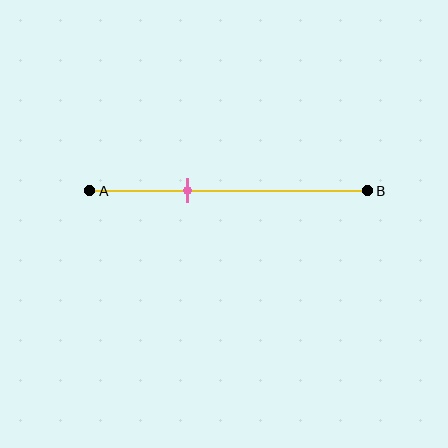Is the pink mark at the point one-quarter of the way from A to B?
No, the mark is at about 35% from A, not at the 25% one-quarter point.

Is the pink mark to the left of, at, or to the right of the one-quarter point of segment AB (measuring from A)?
The pink mark is to the right of the one-quarter point of segment AB.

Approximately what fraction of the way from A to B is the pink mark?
The pink mark is approximately 35% of the way from A to B.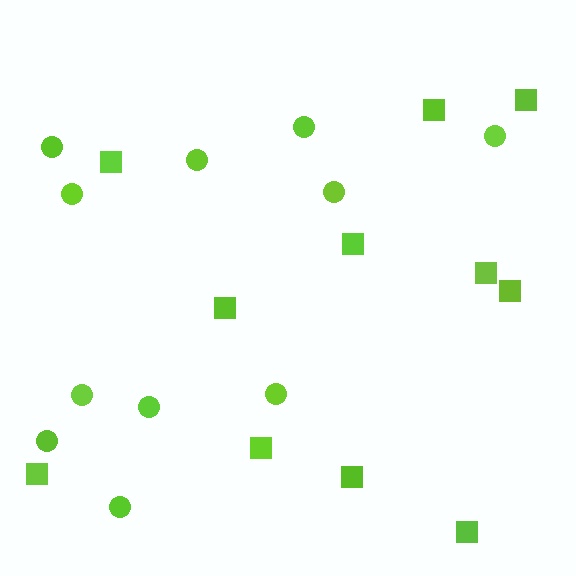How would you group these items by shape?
There are 2 groups: one group of circles (11) and one group of squares (11).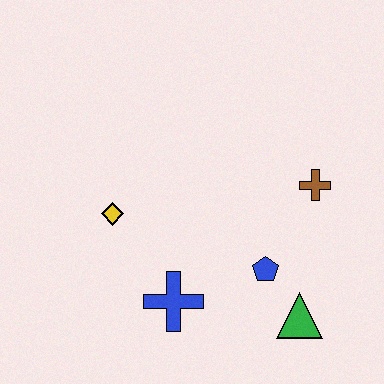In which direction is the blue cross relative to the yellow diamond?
The blue cross is below the yellow diamond.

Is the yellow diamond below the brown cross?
Yes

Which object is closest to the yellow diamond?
The blue cross is closest to the yellow diamond.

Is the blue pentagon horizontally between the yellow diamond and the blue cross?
No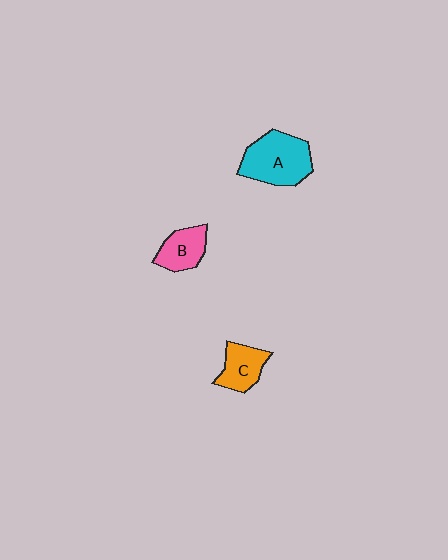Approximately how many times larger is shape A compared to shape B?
Approximately 1.7 times.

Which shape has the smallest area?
Shape B (pink).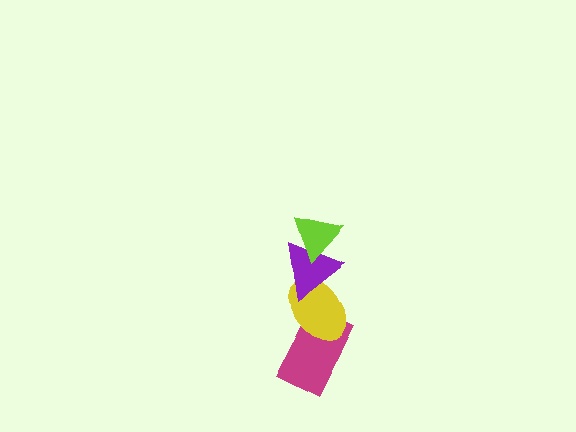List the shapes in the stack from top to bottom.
From top to bottom: the lime triangle, the purple triangle, the yellow ellipse, the magenta rectangle.